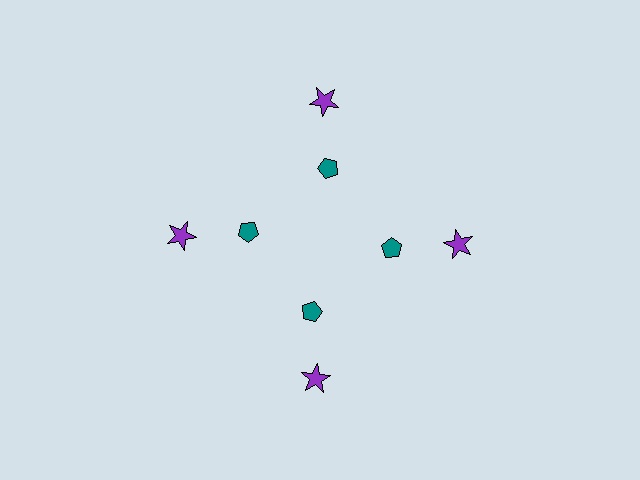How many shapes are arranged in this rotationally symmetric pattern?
There are 8 shapes, arranged in 4 groups of 2.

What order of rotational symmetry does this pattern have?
This pattern has 4-fold rotational symmetry.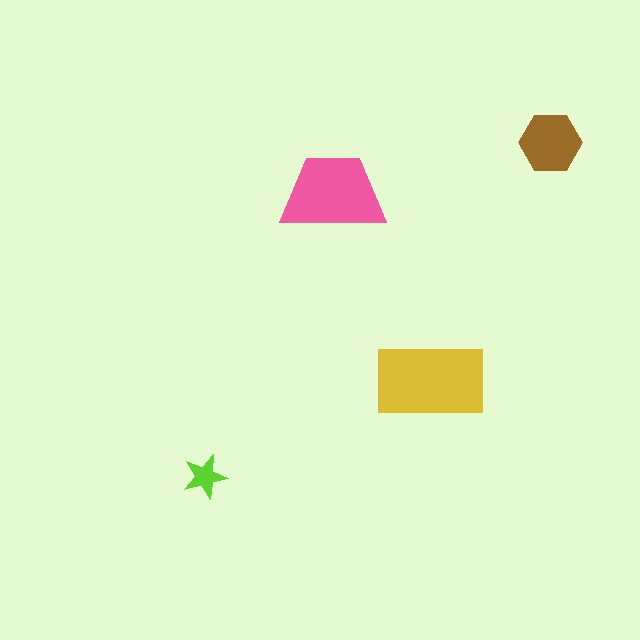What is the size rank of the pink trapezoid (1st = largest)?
2nd.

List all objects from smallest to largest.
The lime star, the brown hexagon, the pink trapezoid, the yellow rectangle.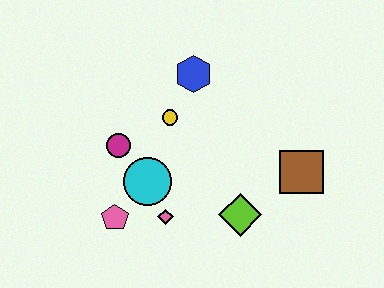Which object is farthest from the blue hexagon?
The pink pentagon is farthest from the blue hexagon.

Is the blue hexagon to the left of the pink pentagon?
No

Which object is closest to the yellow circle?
The blue hexagon is closest to the yellow circle.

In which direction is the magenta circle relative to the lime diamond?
The magenta circle is to the left of the lime diamond.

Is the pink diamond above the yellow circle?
No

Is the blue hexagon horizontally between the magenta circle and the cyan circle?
No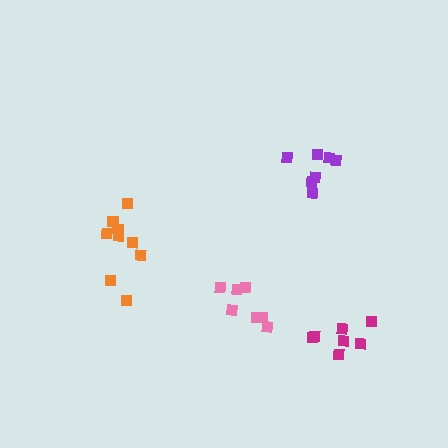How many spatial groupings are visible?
There are 4 spatial groupings.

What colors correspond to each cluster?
The clusters are colored: purple, magenta, orange, pink.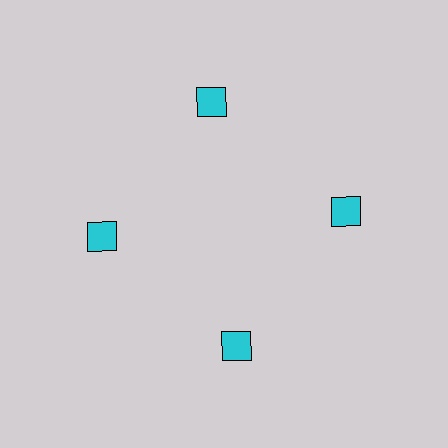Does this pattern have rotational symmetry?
Yes, this pattern has 4-fold rotational symmetry. It looks the same after rotating 90 degrees around the center.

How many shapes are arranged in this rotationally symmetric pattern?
There are 4 shapes, arranged in 4 groups of 1.